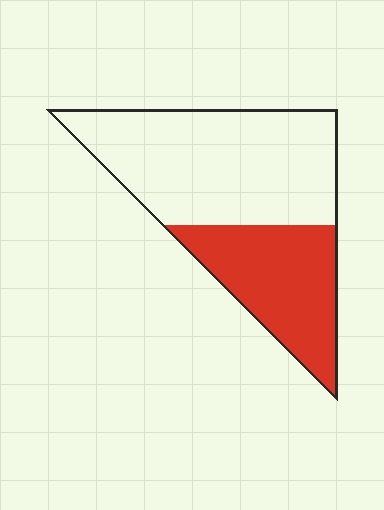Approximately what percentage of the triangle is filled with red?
Approximately 35%.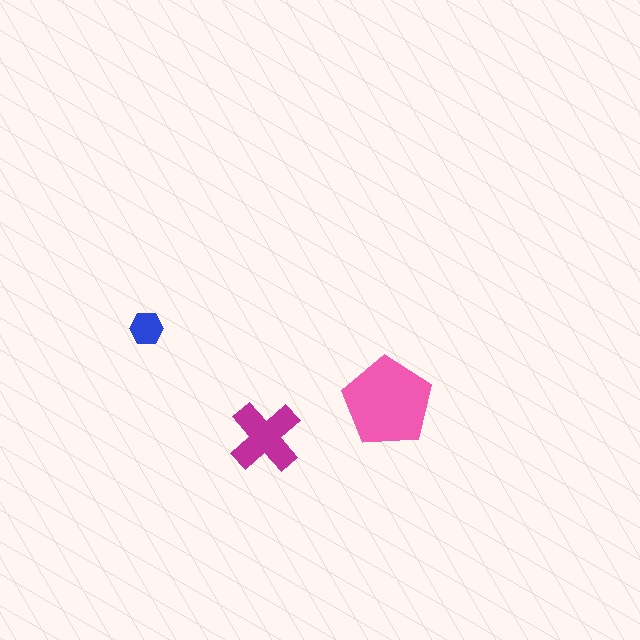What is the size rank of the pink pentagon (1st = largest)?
1st.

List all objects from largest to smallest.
The pink pentagon, the magenta cross, the blue hexagon.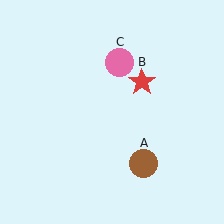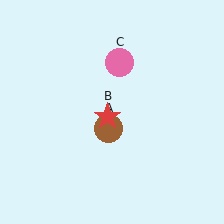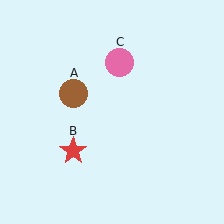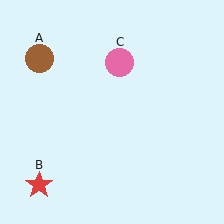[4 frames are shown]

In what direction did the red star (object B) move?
The red star (object B) moved down and to the left.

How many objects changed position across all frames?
2 objects changed position: brown circle (object A), red star (object B).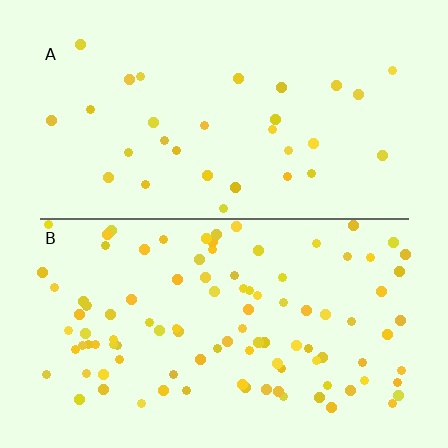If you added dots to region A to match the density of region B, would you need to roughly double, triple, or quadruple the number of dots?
Approximately triple.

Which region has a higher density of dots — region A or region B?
B (the bottom).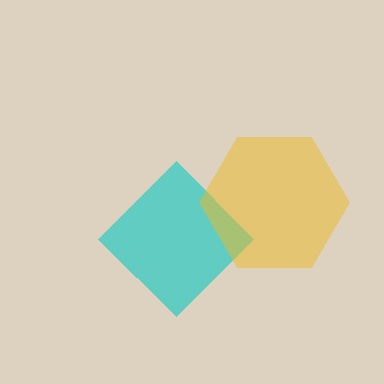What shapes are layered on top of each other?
The layered shapes are: a cyan diamond, a yellow hexagon.